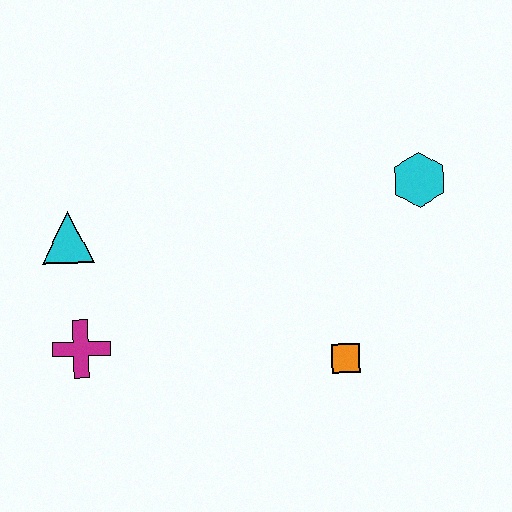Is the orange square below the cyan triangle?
Yes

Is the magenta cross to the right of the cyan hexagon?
No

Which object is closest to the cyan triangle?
The magenta cross is closest to the cyan triangle.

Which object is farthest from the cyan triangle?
The cyan hexagon is farthest from the cyan triangle.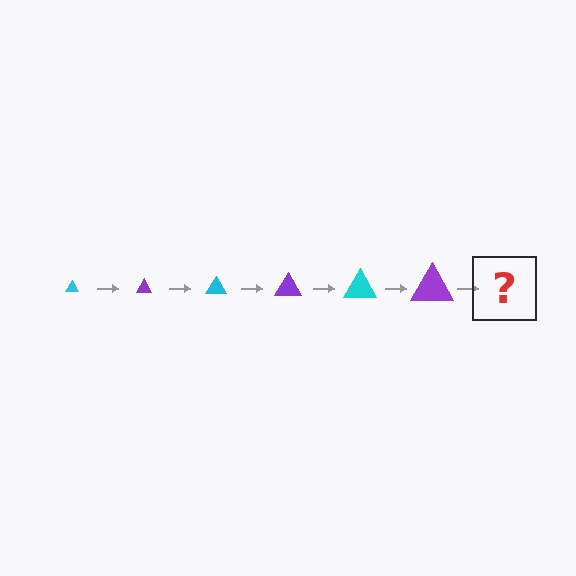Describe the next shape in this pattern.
It should be a cyan triangle, larger than the previous one.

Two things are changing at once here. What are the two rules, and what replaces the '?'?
The two rules are that the triangle grows larger each step and the color cycles through cyan and purple. The '?' should be a cyan triangle, larger than the previous one.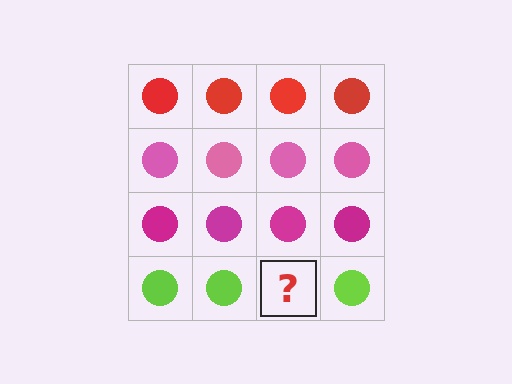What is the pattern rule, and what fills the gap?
The rule is that each row has a consistent color. The gap should be filled with a lime circle.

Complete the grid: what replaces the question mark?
The question mark should be replaced with a lime circle.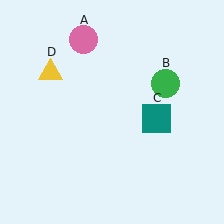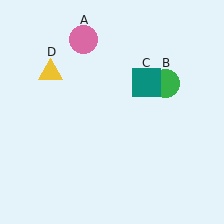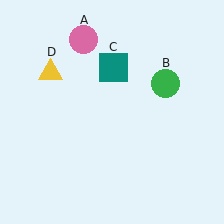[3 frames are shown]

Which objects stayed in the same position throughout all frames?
Pink circle (object A) and green circle (object B) and yellow triangle (object D) remained stationary.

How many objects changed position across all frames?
1 object changed position: teal square (object C).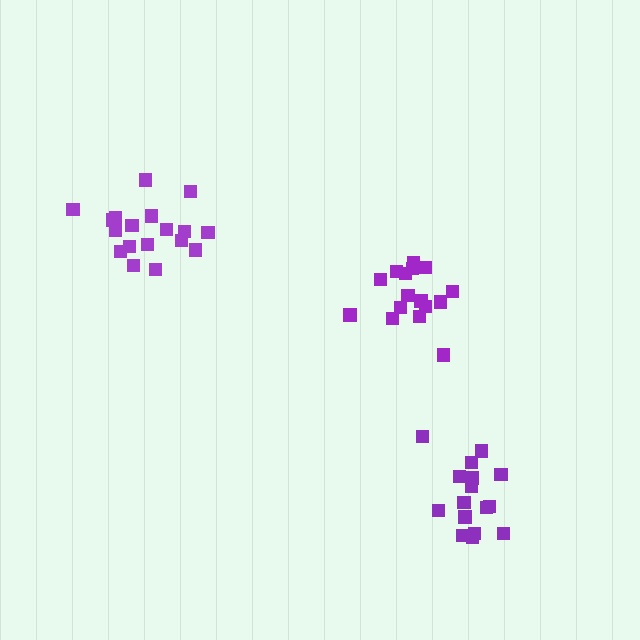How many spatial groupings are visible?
There are 3 spatial groupings.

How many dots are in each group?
Group 1: 16 dots, Group 2: 18 dots, Group 3: 16 dots (50 total).